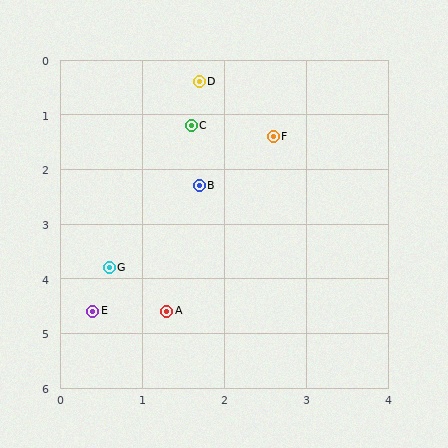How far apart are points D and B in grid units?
Points D and B are about 1.9 grid units apart.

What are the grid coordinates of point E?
Point E is at approximately (0.4, 4.6).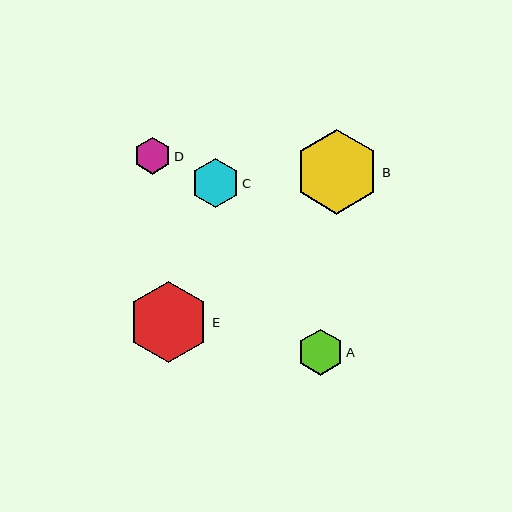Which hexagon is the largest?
Hexagon B is the largest with a size of approximately 84 pixels.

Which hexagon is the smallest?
Hexagon D is the smallest with a size of approximately 37 pixels.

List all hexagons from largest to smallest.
From largest to smallest: B, E, C, A, D.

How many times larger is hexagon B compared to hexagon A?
Hexagon B is approximately 1.8 times the size of hexagon A.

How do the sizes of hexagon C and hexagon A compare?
Hexagon C and hexagon A are approximately the same size.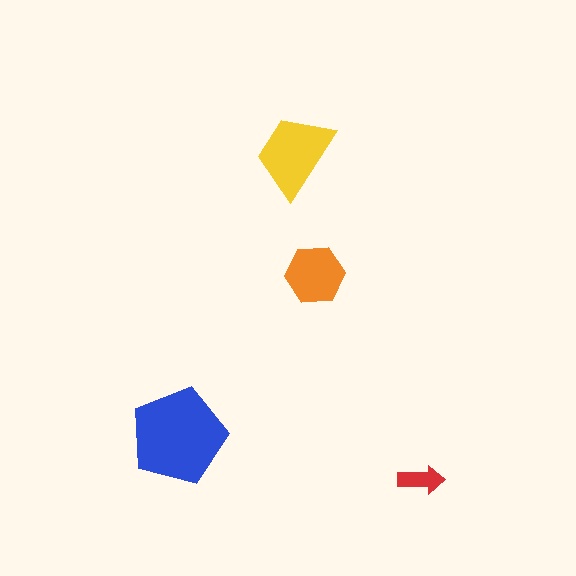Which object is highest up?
The yellow trapezoid is topmost.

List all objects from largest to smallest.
The blue pentagon, the yellow trapezoid, the orange hexagon, the red arrow.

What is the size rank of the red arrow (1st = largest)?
4th.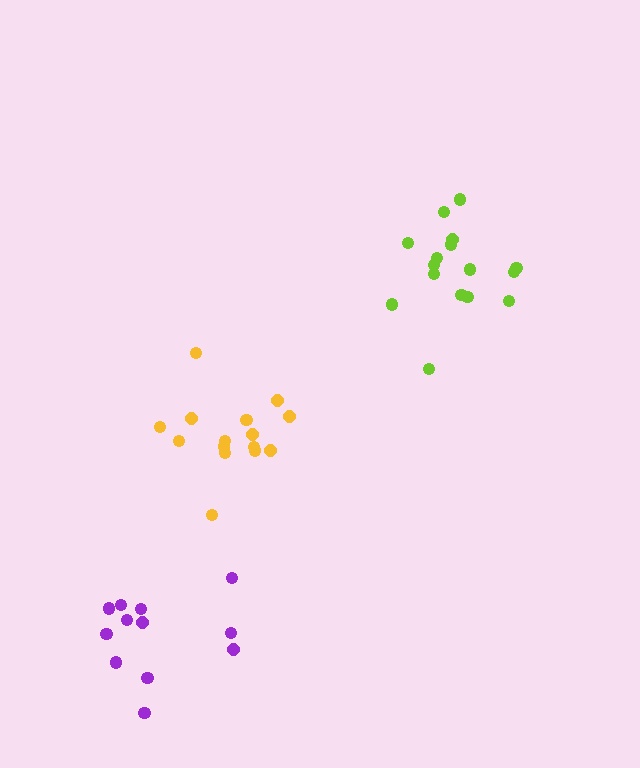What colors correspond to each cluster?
The clusters are colored: yellow, purple, lime.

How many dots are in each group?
Group 1: 15 dots, Group 2: 12 dots, Group 3: 16 dots (43 total).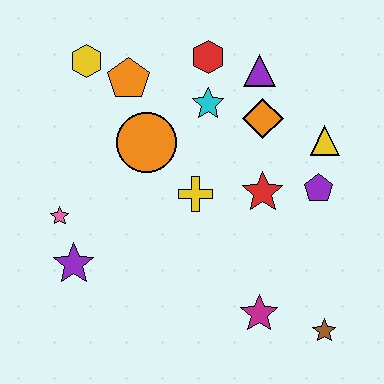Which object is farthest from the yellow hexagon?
The brown star is farthest from the yellow hexagon.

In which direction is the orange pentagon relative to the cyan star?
The orange pentagon is to the left of the cyan star.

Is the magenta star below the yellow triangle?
Yes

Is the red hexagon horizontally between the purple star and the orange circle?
No